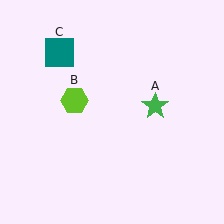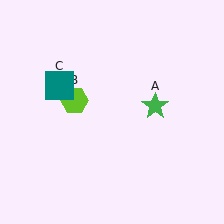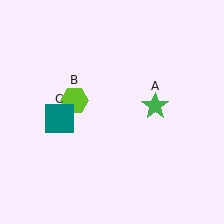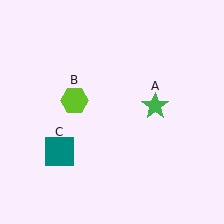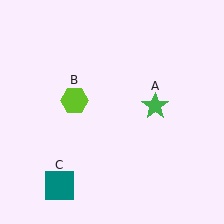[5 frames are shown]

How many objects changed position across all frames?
1 object changed position: teal square (object C).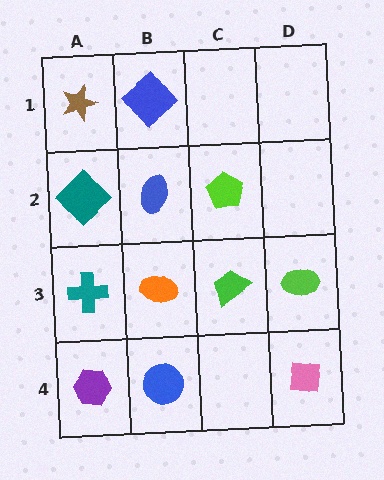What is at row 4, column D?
A pink square.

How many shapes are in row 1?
2 shapes.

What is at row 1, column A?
A brown star.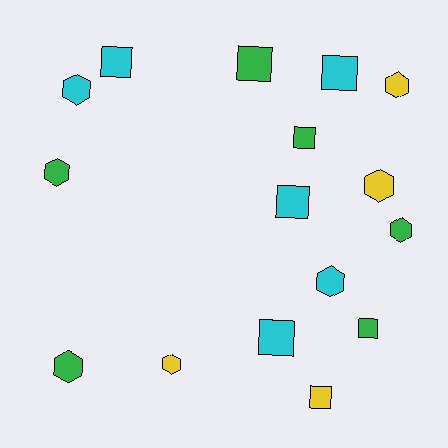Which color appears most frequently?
Green, with 6 objects.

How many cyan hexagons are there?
There are 2 cyan hexagons.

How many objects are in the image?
There are 16 objects.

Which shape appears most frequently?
Square, with 8 objects.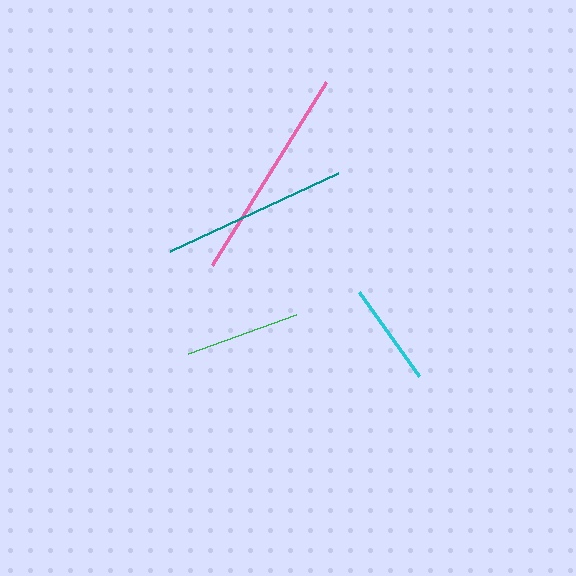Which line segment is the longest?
The pink line is the longest at approximately 216 pixels.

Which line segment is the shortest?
The cyan line is the shortest at approximately 103 pixels.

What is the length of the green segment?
The green segment is approximately 115 pixels long.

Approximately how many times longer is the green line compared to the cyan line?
The green line is approximately 1.1 times the length of the cyan line.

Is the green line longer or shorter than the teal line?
The teal line is longer than the green line.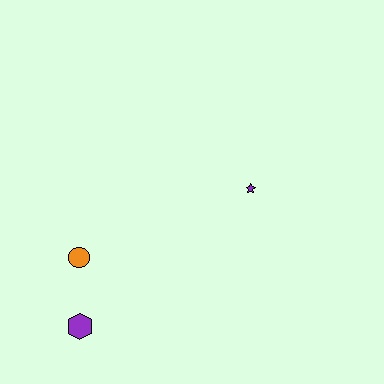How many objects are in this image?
There are 3 objects.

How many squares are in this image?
There are no squares.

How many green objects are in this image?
There are no green objects.